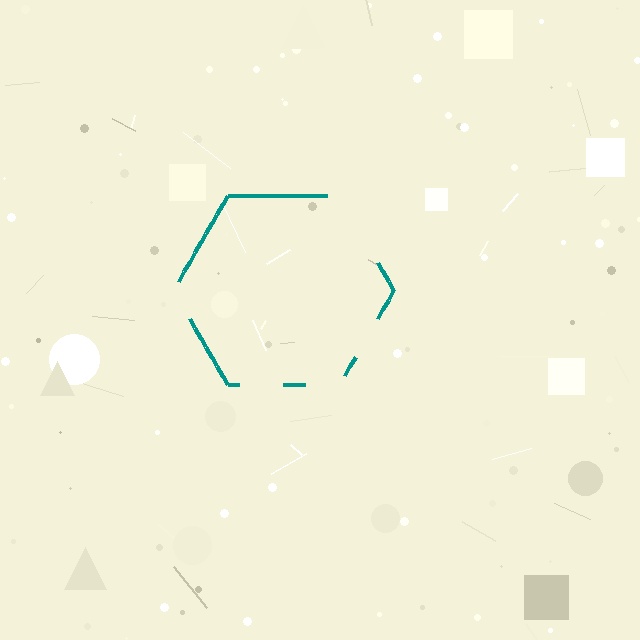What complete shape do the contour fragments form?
The contour fragments form a hexagon.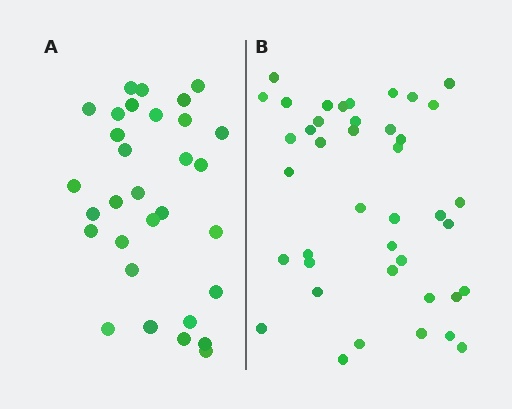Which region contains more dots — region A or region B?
Region B (the right region) has more dots.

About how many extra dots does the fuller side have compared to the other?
Region B has roughly 10 or so more dots than region A.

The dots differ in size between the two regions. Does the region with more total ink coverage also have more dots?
No. Region A has more total ink coverage because its dots are larger, but region B actually contains more individual dots. Total area can be misleading — the number of items is what matters here.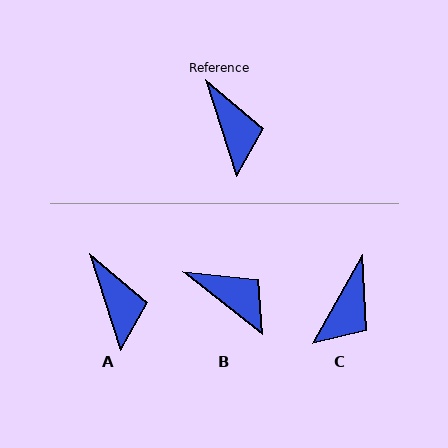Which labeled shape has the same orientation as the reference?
A.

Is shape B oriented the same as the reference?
No, it is off by about 34 degrees.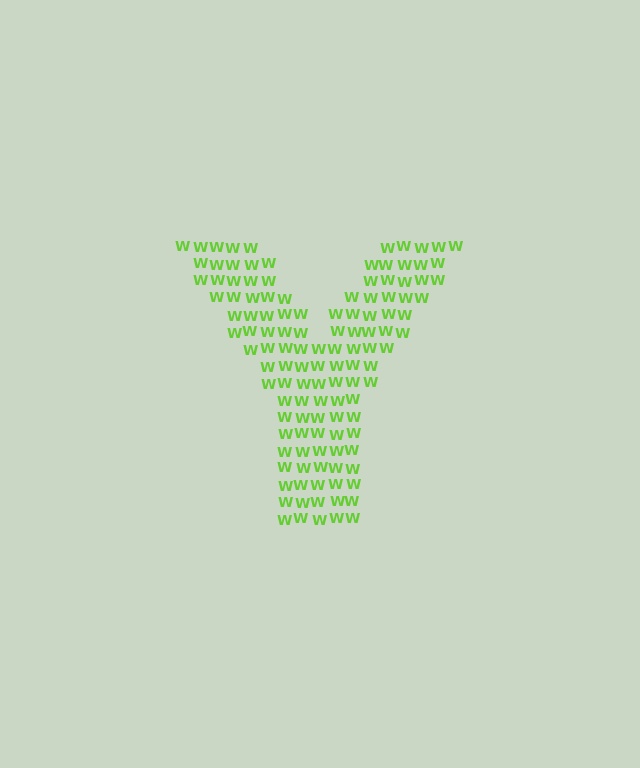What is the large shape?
The large shape is the letter Y.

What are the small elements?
The small elements are letter W's.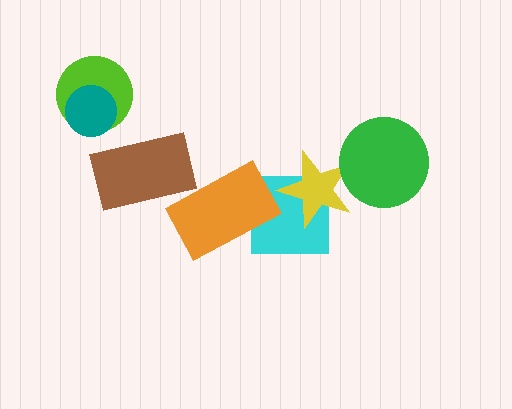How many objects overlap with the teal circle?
1 object overlaps with the teal circle.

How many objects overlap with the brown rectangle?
0 objects overlap with the brown rectangle.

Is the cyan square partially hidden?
Yes, it is partially covered by another shape.